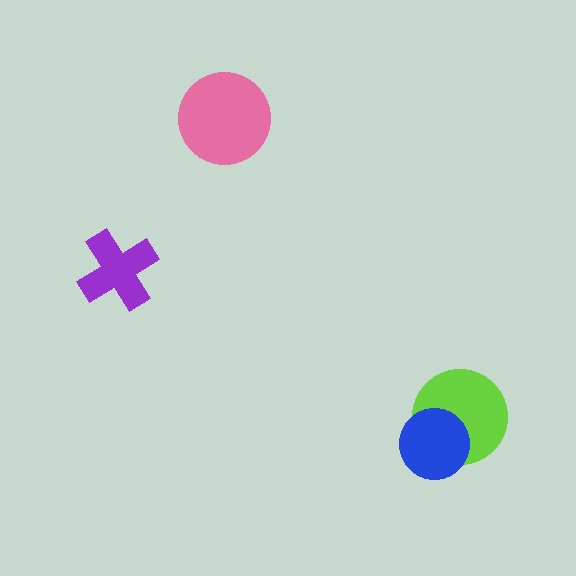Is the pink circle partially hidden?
No, no other shape covers it.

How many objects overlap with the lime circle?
1 object overlaps with the lime circle.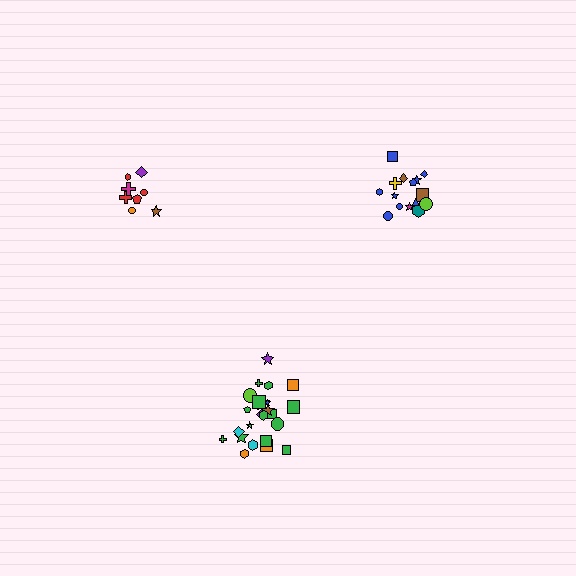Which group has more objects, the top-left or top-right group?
The top-right group.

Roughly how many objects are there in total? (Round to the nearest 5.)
Roughly 50 objects in total.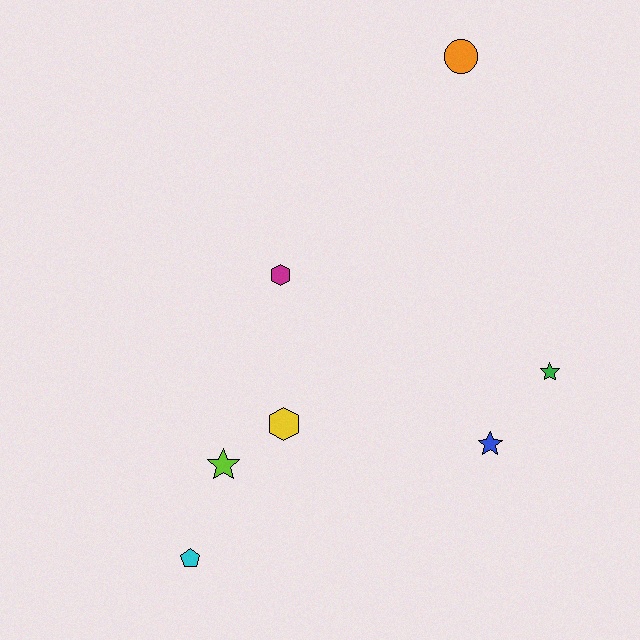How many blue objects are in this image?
There is 1 blue object.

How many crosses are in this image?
There are no crosses.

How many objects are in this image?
There are 7 objects.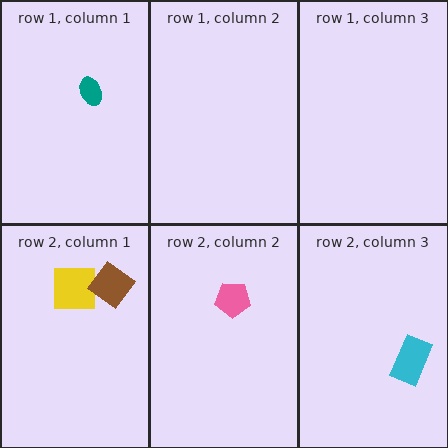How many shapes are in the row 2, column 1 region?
2.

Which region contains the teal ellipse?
The row 1, column 1 region.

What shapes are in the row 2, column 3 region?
The cyan rectangle.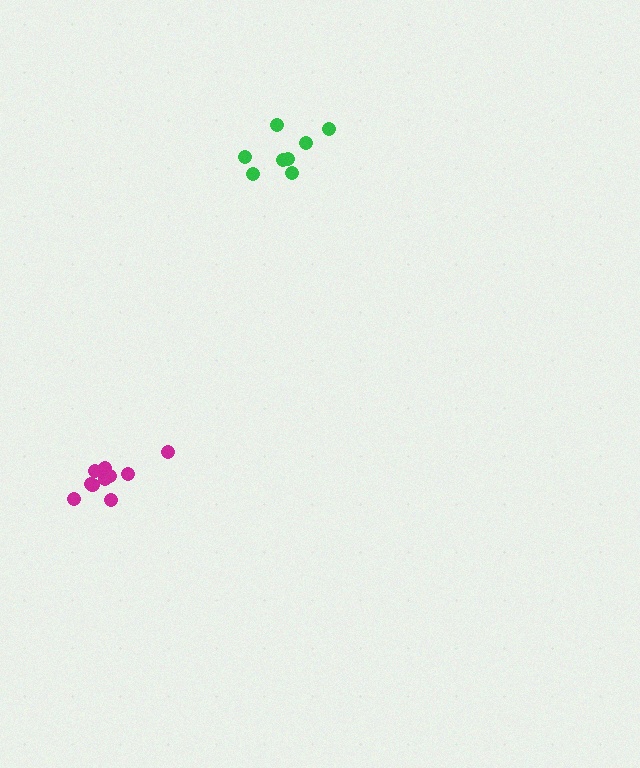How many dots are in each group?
Group 1: 10 dots, Group 2: 8 dots (18 total).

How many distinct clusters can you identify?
There are 2 distinct clusters.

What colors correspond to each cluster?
The clusters are colored: magenta, green.